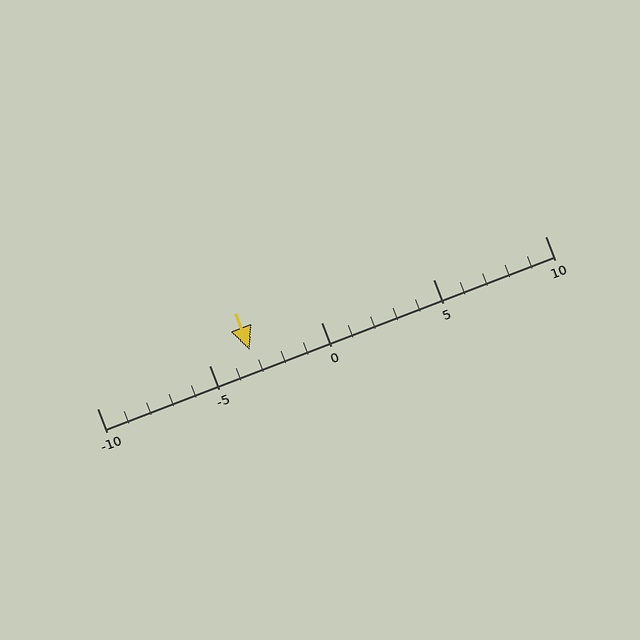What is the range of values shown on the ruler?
The ruler shows values from -10 to 10.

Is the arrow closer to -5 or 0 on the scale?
The arrow is closer to -5.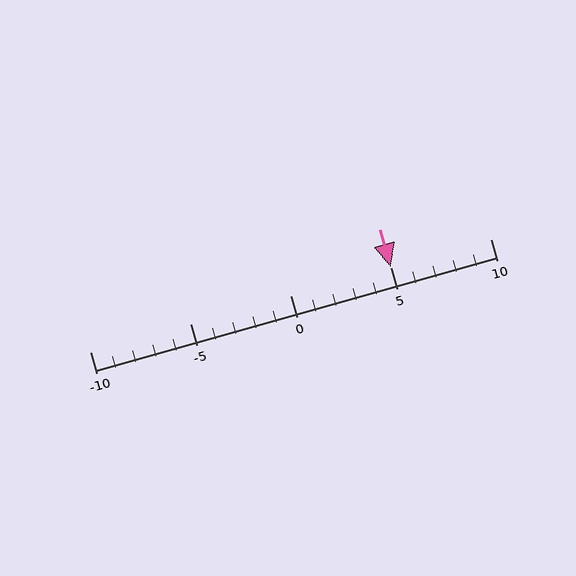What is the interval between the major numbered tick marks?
The major tick marks are spaced 5 units apart.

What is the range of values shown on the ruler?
The ruler shows values from -10 to 10.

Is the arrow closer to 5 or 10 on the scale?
The arrow is closer to 5.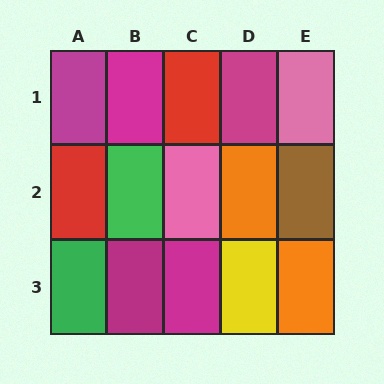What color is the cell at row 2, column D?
Orange.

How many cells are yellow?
1 cell is yellow.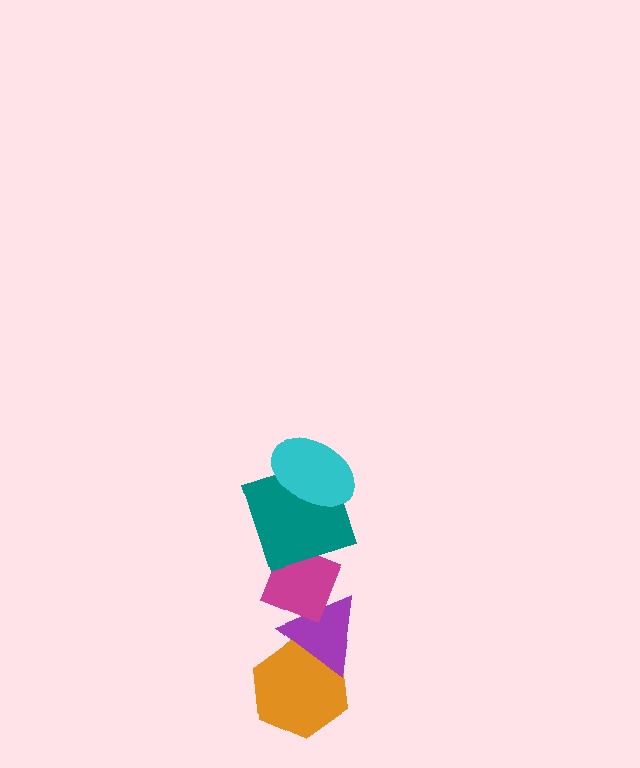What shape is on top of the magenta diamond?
The teal square is on top of the magenta diamond.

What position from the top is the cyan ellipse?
The cyan ellipse is 1st from the top.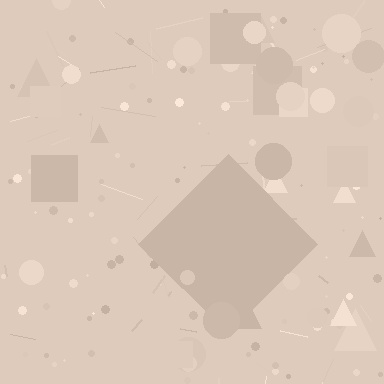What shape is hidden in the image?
A diamond is hidden in the image.